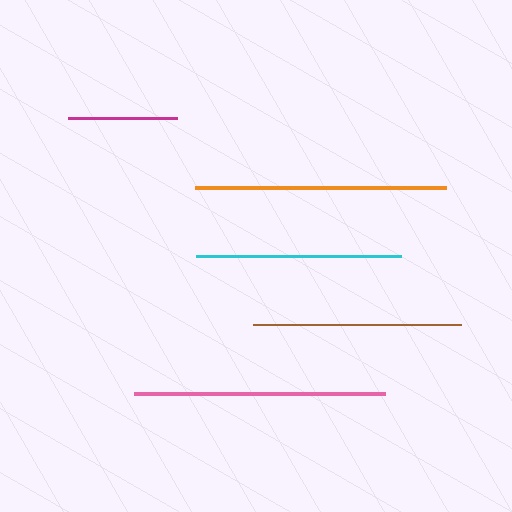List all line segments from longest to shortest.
From longest to shortest: orange, pink, brown, cyan, magenta.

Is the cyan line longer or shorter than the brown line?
The brown line is longer than the cyan line.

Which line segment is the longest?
The orange line is the longest at approximately 251 pixels.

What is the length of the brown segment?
The brown segment is approximately 209 pixels long.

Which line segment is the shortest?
The magenta line is the shortest at approximately 109 pixels.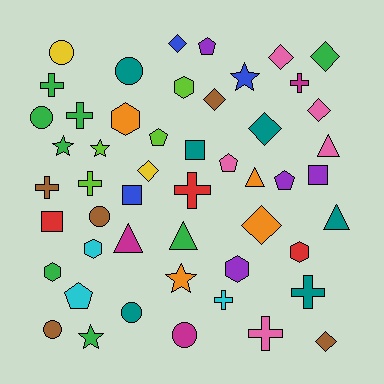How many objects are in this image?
There are 50 objects.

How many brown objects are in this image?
There are 5 brown objects.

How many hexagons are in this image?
There are 6 hexagons.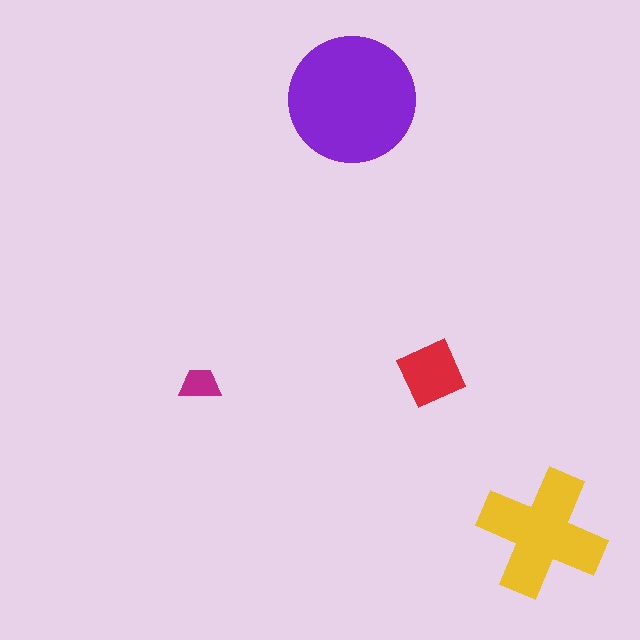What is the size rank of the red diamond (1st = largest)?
3rd.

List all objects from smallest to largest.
The magenta trapezoid, the red diamond, the yellow cross, the purple circle.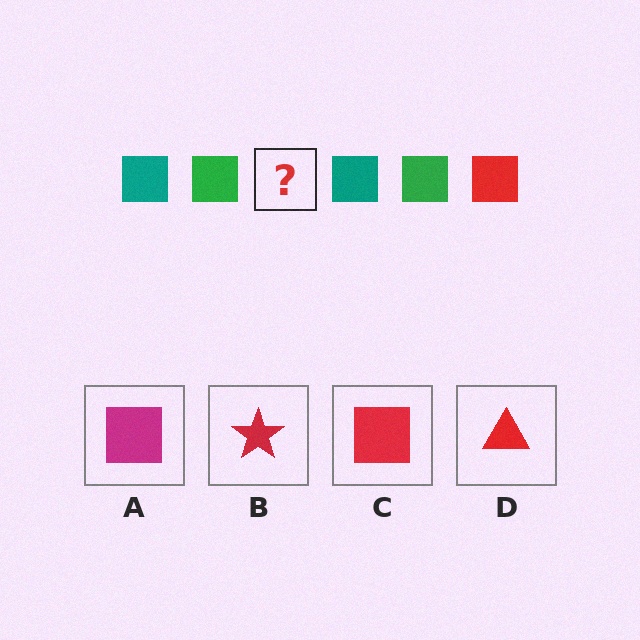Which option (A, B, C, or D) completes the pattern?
C.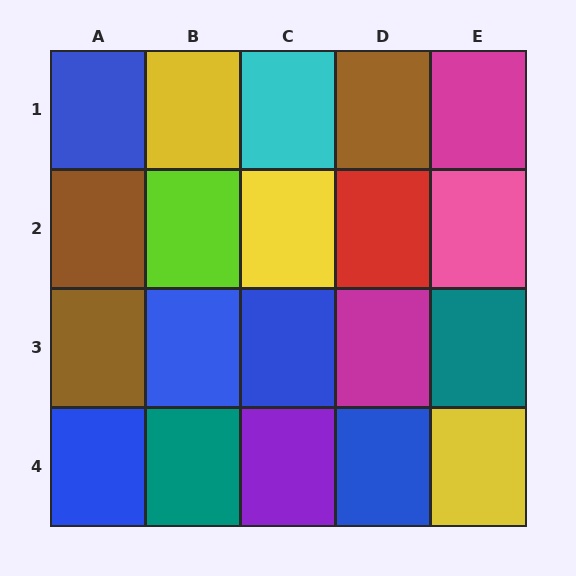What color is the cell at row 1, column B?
Yellow.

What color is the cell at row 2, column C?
Yellow.